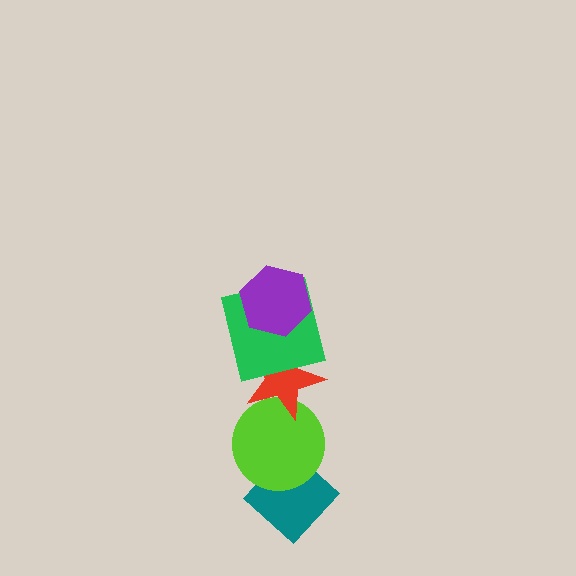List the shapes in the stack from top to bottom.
From top to bottom: the purple hexagon, the green square, the red star, the lime circle, the teal diamond.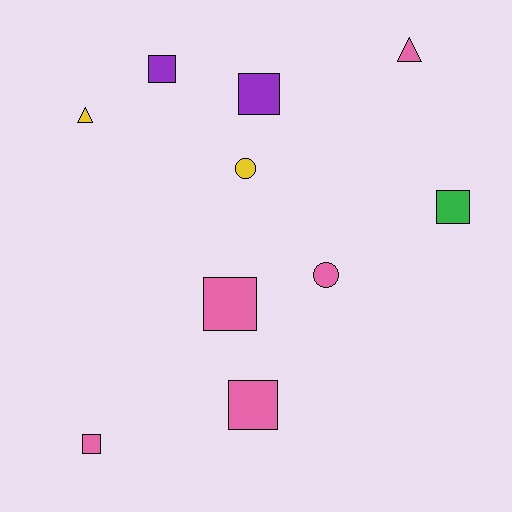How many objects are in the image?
There are 10 objects.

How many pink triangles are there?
There is 1 pink triangle.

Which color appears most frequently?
Pink, with 5 objects.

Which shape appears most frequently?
Square, with 6 objects.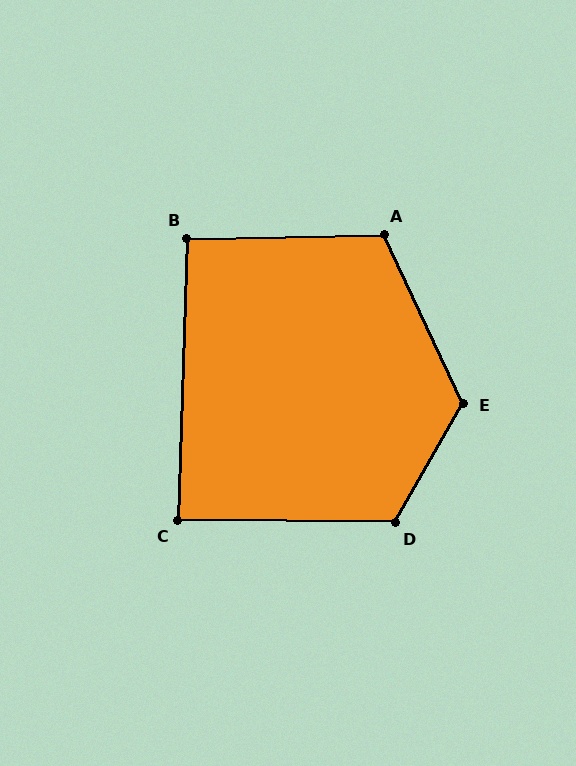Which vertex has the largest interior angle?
E, at approximately 125 degrees.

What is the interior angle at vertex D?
Approximately 119 degrees (obtuse).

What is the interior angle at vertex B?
Approximately 93 degrees (approximately right).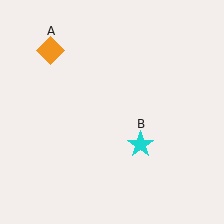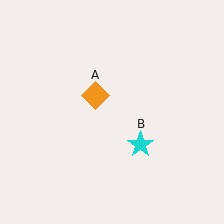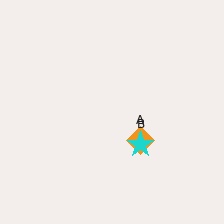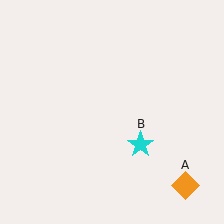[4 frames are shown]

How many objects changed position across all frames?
1 object changed position: orange diamond (object A).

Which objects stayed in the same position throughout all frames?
Cyan star (object B) remained stationary.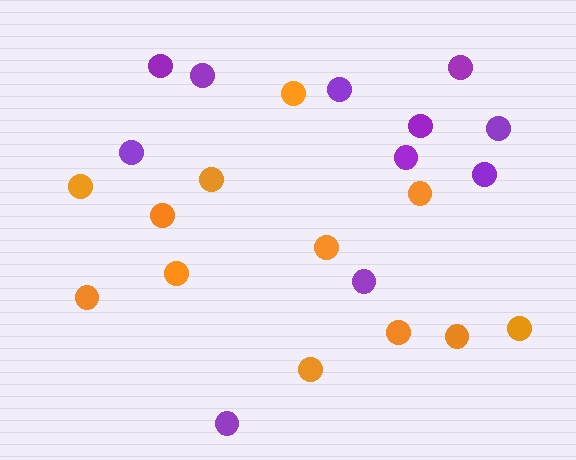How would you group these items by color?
There are 2 groups: one group of purple circles (11) and one group of orange circles (12).